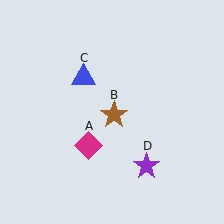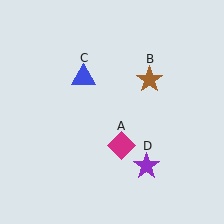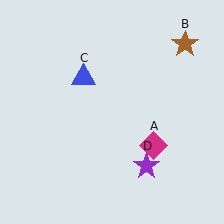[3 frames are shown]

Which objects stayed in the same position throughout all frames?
Blue triangle (object C) and purple star (object D) remained stationary.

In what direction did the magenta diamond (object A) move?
The magenta diamond (object A) moved right.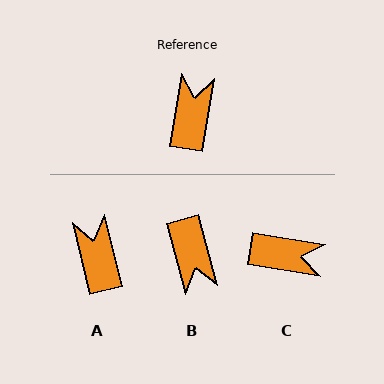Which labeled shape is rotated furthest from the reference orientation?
B, about 156 degrees away.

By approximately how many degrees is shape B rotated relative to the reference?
Approximately 156 degrees clockwise.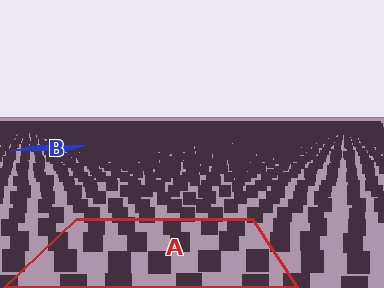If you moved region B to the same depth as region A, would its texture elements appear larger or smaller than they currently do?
They would appear larger. At a closer depth, the same texture elements are projected at a bigger on-screen size.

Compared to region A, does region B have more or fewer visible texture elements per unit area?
Region B has more texture elements per unit area — they are packed more densely because it is farther away.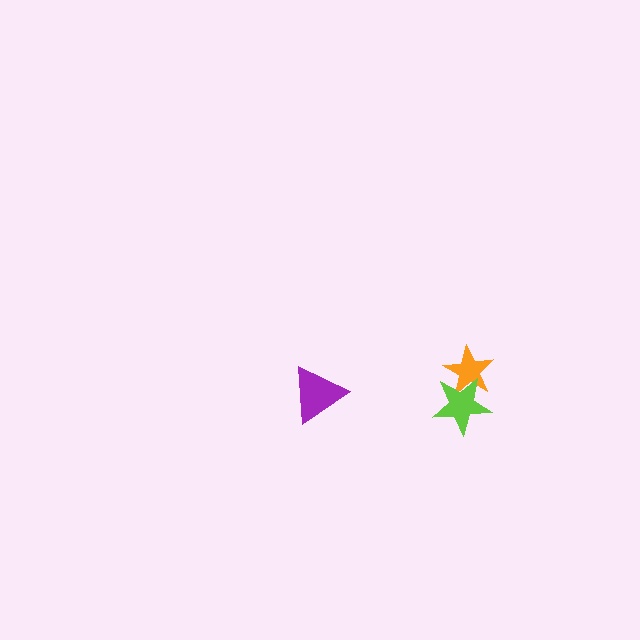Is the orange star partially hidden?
Yes, it is partially covered by another shape.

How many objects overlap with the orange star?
1 object overlaps with the orange star.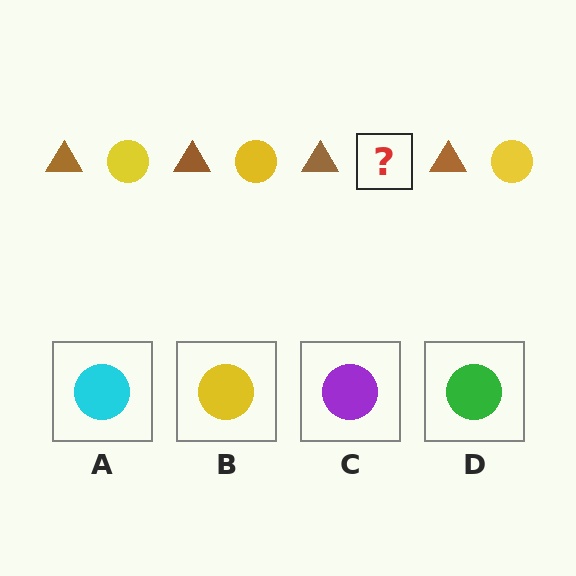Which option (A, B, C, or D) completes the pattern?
B.